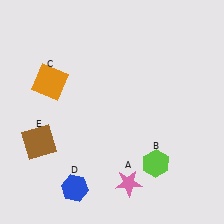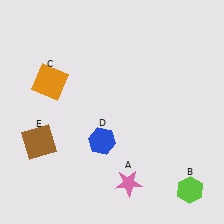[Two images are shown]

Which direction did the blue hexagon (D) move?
The blue hexagon (D) moved up.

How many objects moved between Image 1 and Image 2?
2 objects moved between the two images.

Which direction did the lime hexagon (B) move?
The lime hexagon (B) moved right.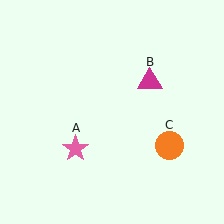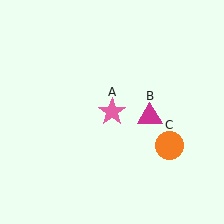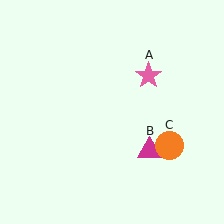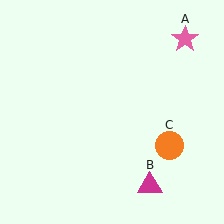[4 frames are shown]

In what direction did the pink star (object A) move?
The pink star (object A) moved up and to the right.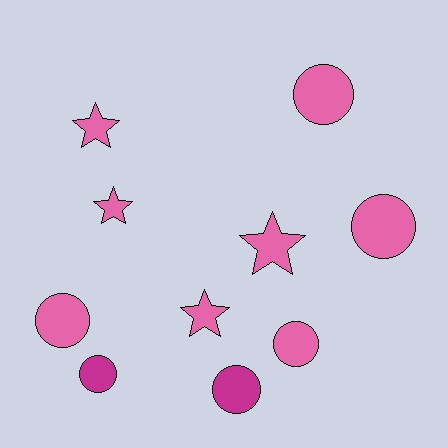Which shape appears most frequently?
Circle, with 6 objects.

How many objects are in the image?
There are 10 objects.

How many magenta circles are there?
There are 2 magenta circles.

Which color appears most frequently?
Pink, with 8 objects.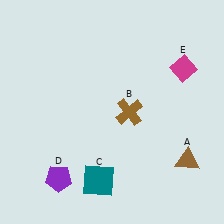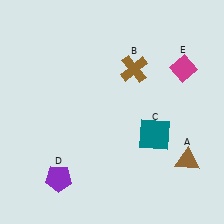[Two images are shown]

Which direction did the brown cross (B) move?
The brown cross (B) moved up.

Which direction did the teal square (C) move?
The teal square (C) moved right.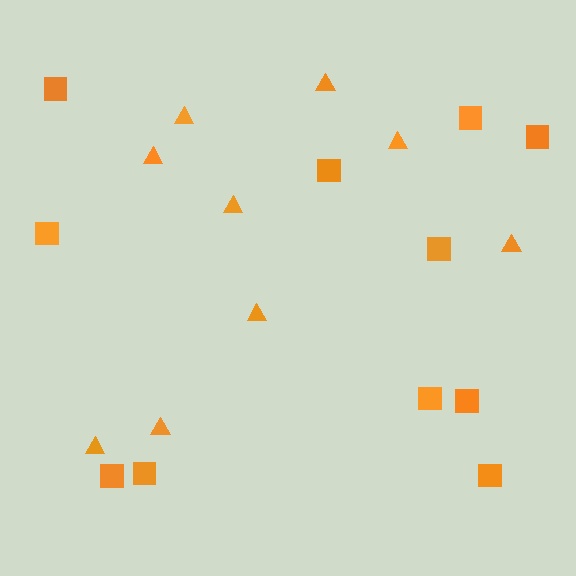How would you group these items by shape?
There are 2 groups: one group of triangles (9) and one group of squares (11).